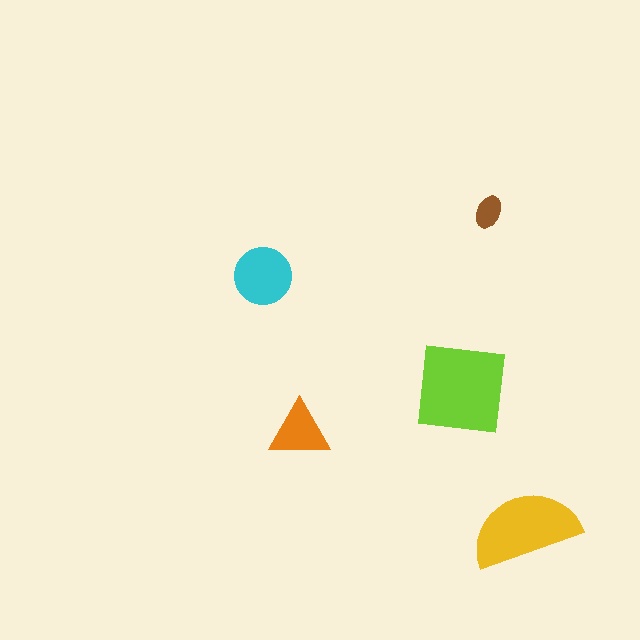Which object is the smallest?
The brown ellipse.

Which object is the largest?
The lime square.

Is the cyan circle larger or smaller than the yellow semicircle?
Smaller.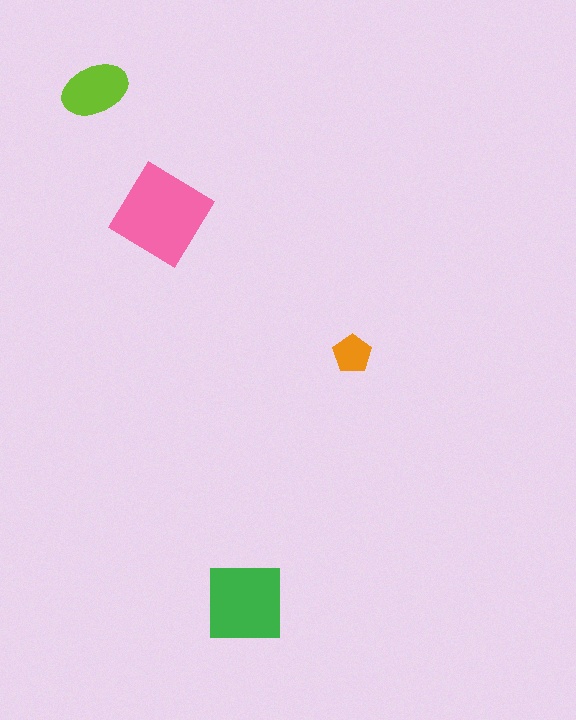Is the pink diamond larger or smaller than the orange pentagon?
Larger.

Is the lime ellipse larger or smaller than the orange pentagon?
Larger.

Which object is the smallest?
The orange pentagon.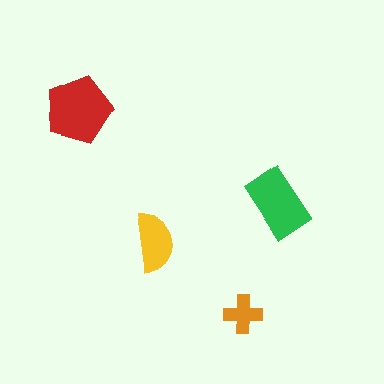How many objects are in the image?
There are 4 objects in the image.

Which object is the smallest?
The orange cross.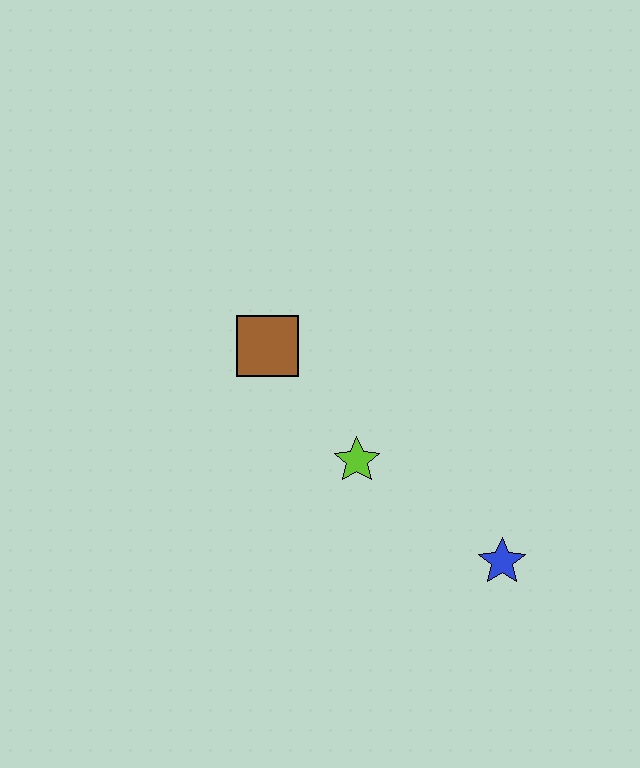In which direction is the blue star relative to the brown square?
The blue star is to the right of the brown square.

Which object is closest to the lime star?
The brown square is closest to the lime star.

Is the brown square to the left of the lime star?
Yes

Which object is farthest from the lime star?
The blue star is farthest from the lime star.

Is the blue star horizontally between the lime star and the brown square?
No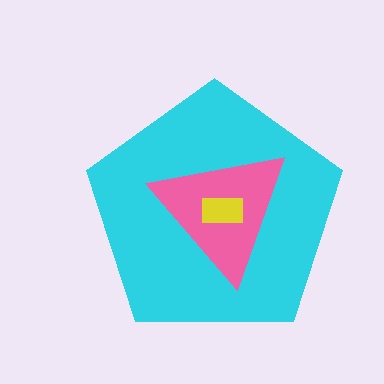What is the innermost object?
The yellow rectangle.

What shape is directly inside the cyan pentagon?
The pink triangle.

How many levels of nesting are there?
3.